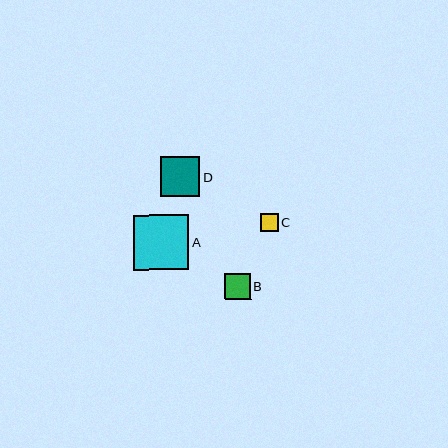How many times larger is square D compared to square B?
Square D is approximately 1.5 times the size of square B.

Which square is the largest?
Square A is the largest with a size of approximately 55 pixels.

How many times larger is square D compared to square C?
Square D is approximately 2.2 times the size of square C.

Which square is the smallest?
Square C is the smallest with a size of approximately 18 pixels.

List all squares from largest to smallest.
From largest to smallest: A, D, B, C.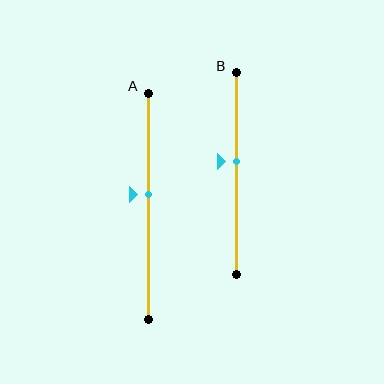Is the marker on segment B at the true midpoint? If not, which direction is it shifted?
No, the marker on segment B is shifted upward by about 6% of the segment length.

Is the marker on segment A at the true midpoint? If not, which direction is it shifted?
No, the marker on segment A is shifted upward by about 5% of the segment length.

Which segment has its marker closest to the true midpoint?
Segment A has its marker closest to the true midpoint.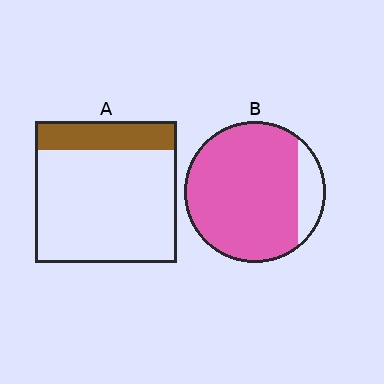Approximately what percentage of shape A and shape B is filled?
A is approximately 20% and B is approximately 85%.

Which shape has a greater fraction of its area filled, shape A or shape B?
Shape B.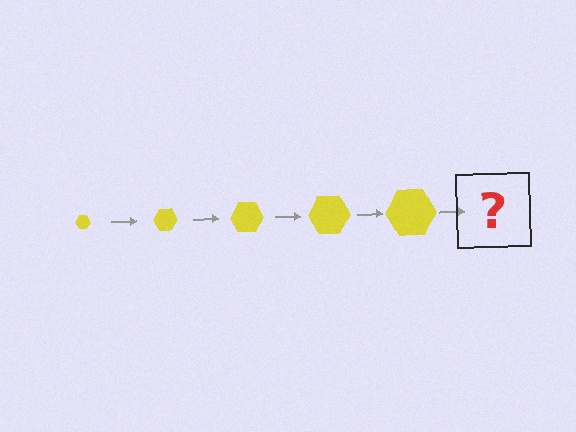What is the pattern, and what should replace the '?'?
The pattern is that the hexagon gets progressively larger each step. The '?' should be a yellow hexagon, larger than the previous one.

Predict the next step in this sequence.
The next step is a yellow hexagon, larger than the previous one.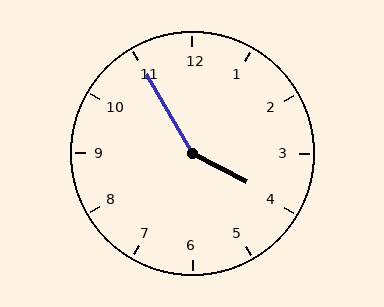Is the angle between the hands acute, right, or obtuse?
It is obtuse.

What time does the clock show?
3:55.